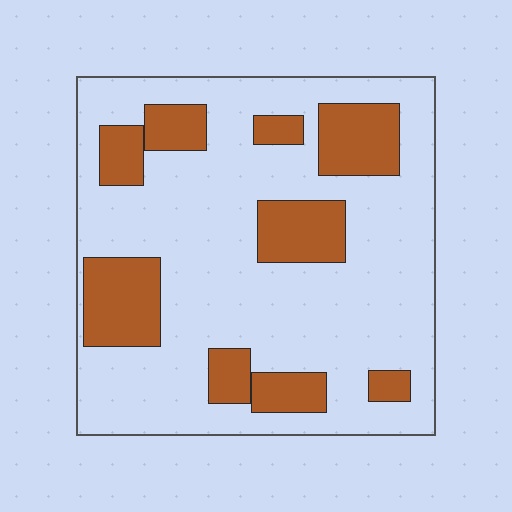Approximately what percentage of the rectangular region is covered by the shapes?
Approximately 25%.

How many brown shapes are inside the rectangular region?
9.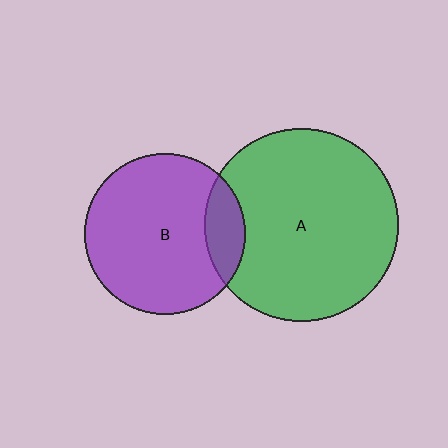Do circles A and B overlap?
Yes.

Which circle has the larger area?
Circle A (green).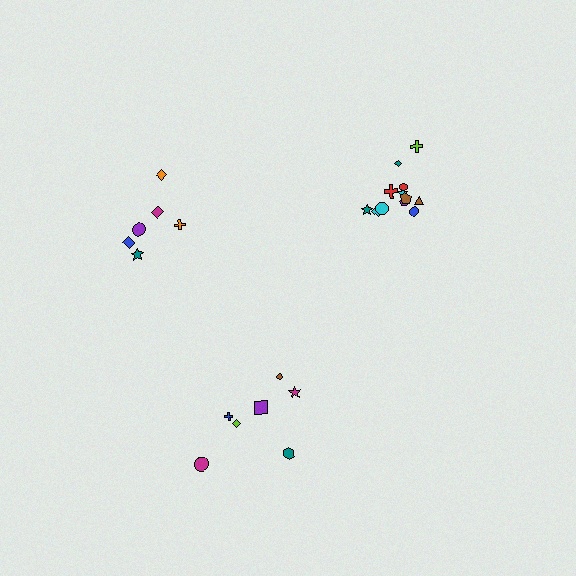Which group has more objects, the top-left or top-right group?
The top-right group.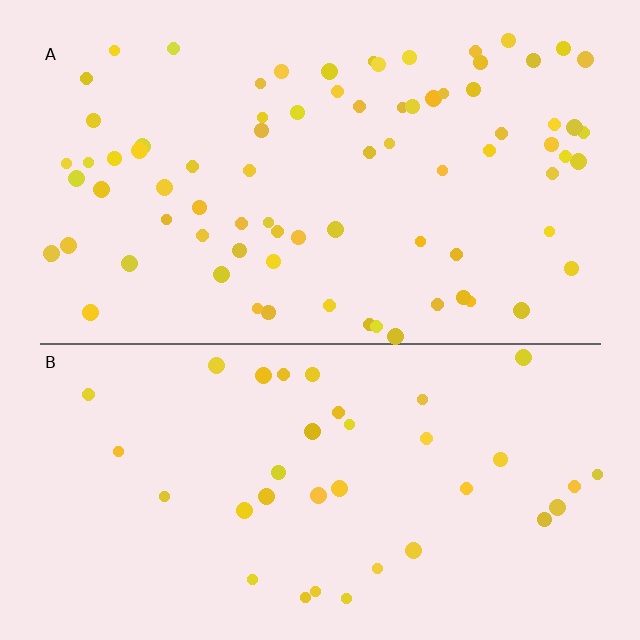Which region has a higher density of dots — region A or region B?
A (the top).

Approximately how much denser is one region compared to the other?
Approximately 2.2× — region A over region B.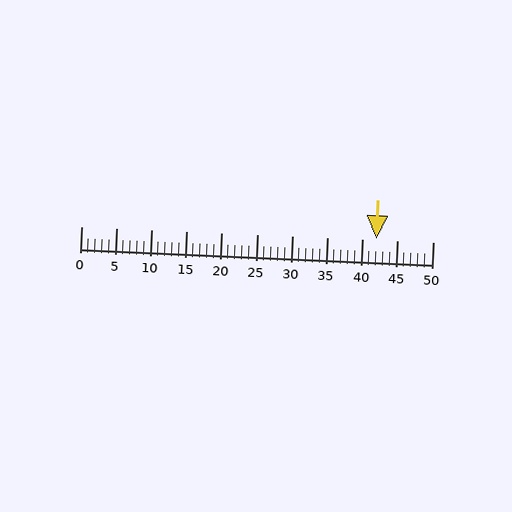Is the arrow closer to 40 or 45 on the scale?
The arrow is closer to 40.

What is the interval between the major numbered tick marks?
The major tick marks are spaced 5 units apart.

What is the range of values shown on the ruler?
The ruler shows values from 0 to 50.